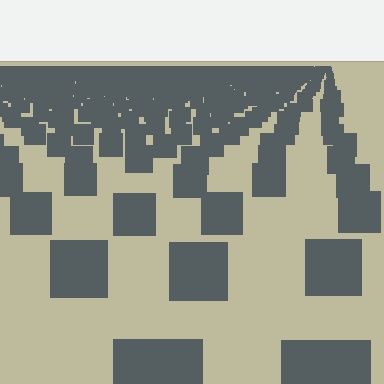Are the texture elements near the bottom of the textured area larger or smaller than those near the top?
Larger. Near the bottom, elements are closer to the viewer and appear at a bigger on-screen size.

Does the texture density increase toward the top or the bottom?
Density increases toward the top.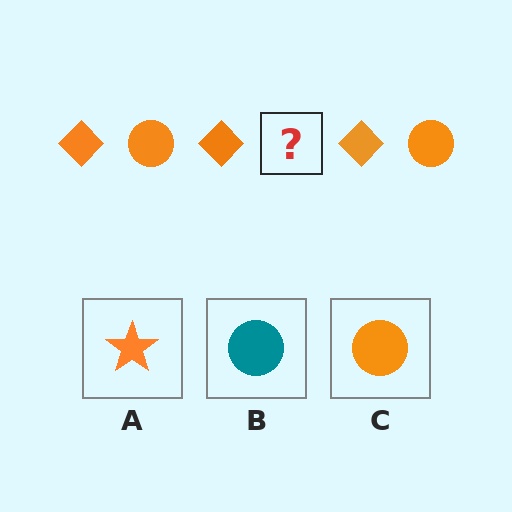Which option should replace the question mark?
Option C.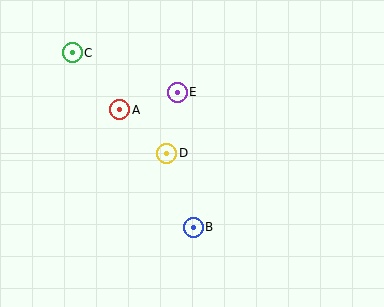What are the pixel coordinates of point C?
Point C is at (72, 53).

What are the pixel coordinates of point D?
Point D is at (167, 153).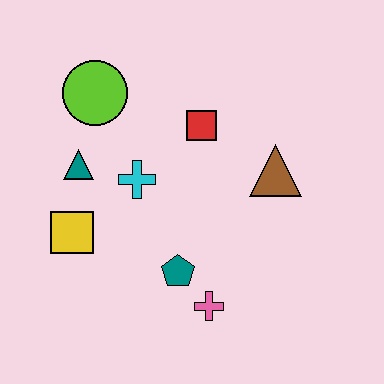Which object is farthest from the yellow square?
The brown triangle is farthest from the yellow square.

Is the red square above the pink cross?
Yes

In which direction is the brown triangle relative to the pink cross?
The brown triangle is above the pink cross.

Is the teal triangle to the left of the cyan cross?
Yes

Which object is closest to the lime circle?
The teal triangle is closest to the lime circle.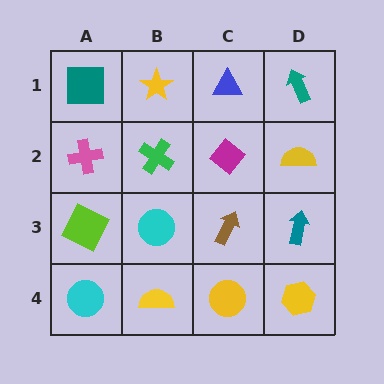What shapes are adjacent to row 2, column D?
A teal arrow (row 1, column D), a teal arrow (row 3, column D), a magenta diamond (row 2, column C).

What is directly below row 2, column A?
A lime square.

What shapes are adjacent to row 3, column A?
A pink cross (row 2, column A), a cyan circle (row 4, column A), a cyan circle (row 3, column B).